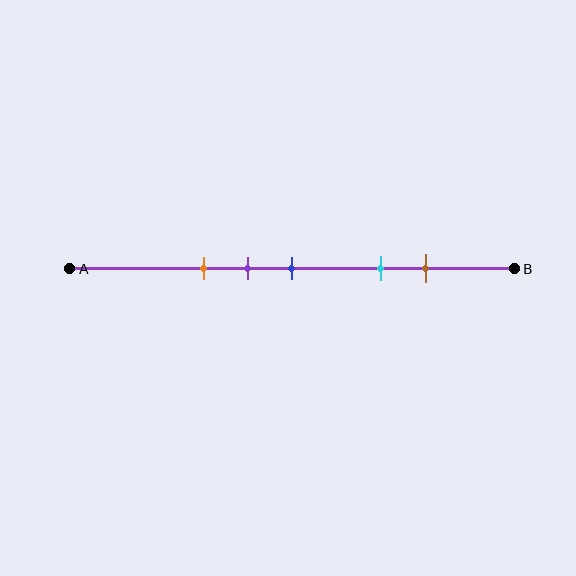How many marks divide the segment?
There are 5 marks dividing the segment.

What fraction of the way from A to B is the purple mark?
The purple mark is approximately 40% (0.4) of the way from A to B.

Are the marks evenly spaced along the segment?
No, the marks are not evenly spaced.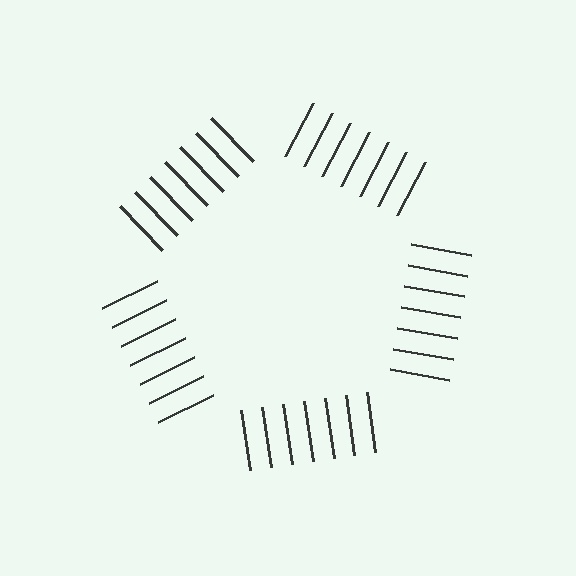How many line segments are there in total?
35 — 7 along each of the 5 edges.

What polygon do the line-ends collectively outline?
An illusory pentagon — the line segments terminate on its edges but no continuous stroke is drawn.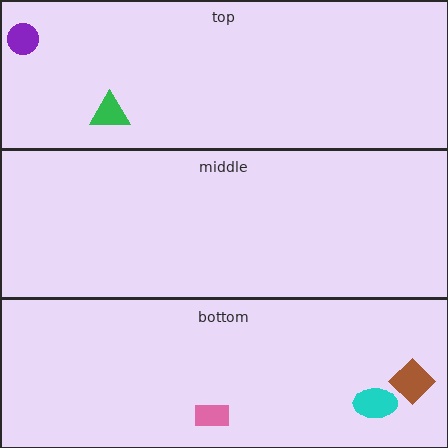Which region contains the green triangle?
The top region.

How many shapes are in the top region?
2.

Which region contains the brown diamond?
The bottom region.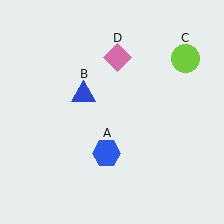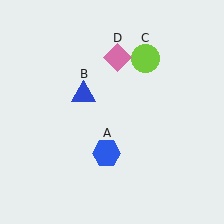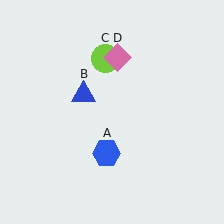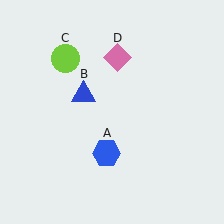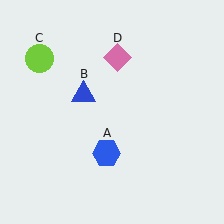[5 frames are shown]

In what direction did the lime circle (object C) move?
The lime circle (object C) moved left.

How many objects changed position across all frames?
1 object changed position: lime circle (object C).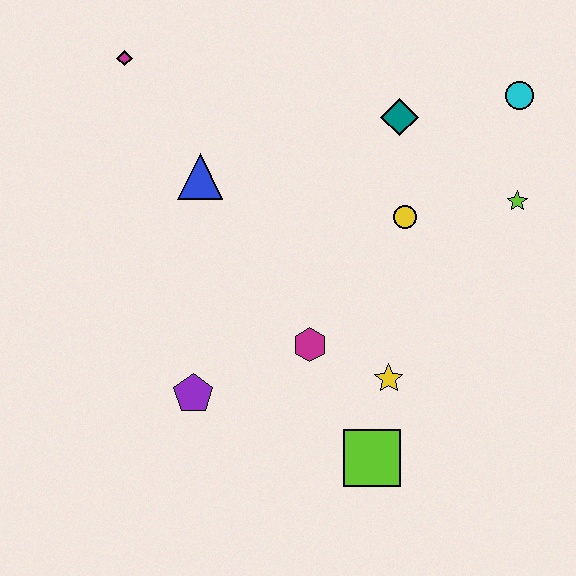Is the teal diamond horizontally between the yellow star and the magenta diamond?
No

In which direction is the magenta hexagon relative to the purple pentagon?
The magenta hexagon is to the right of the purple pentagon.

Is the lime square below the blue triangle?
Yes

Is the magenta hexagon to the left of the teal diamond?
Yes